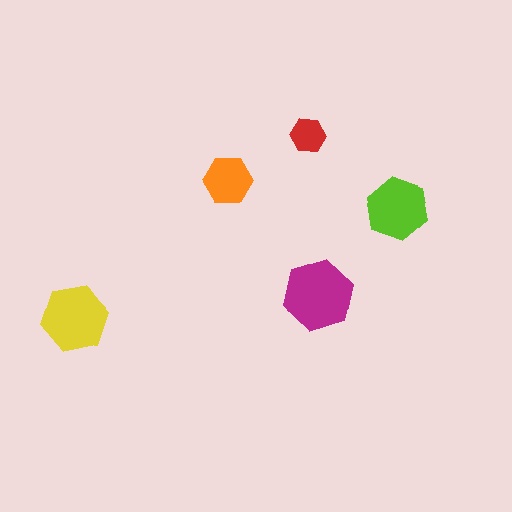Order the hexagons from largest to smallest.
the magenta one, the yellow one, the lime one, the orange one, the red one.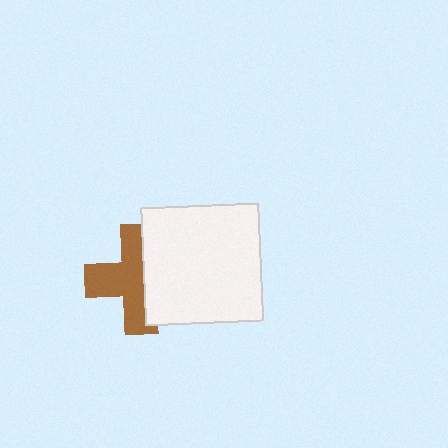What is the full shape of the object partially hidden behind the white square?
The partially hidden object is a brown cross.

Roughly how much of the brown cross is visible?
About half of it is visible (roughly 60%).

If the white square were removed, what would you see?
You would see the complete brown cross.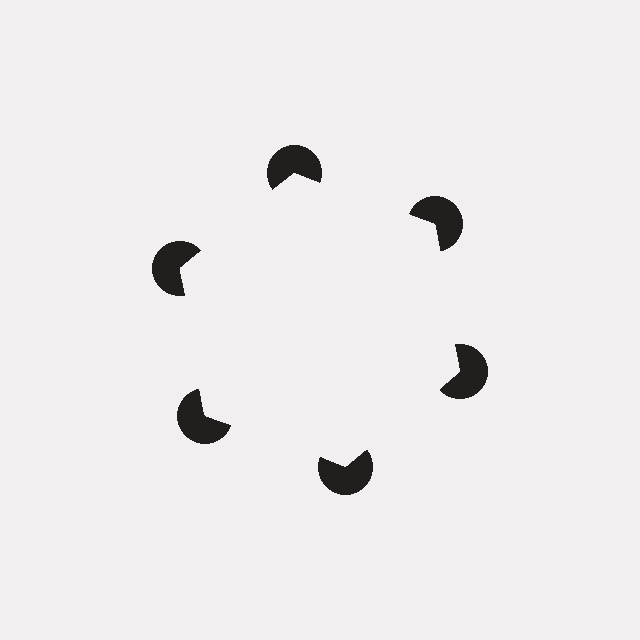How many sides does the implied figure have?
6 sides.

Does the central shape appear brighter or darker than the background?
It typically appears slightly brighter than the background, even though no actual brightness change is drawn.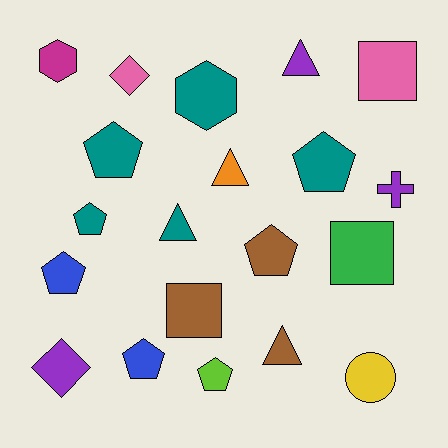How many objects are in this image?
There are 20 objects.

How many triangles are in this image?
There are 4 triangles.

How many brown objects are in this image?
There are 3 brown objects.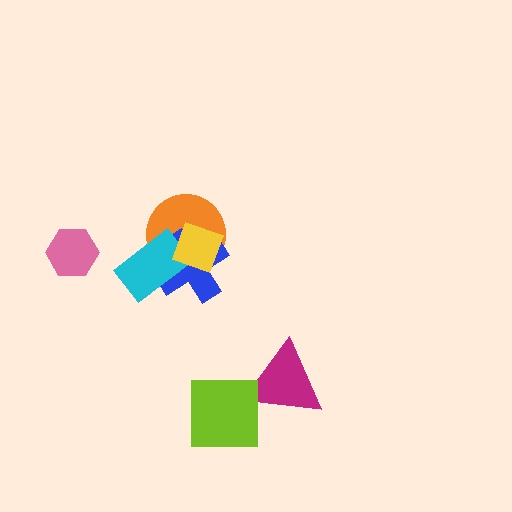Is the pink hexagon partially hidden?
No, no other shape covers it.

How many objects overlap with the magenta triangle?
1 object overlaps with the magenta triangle.